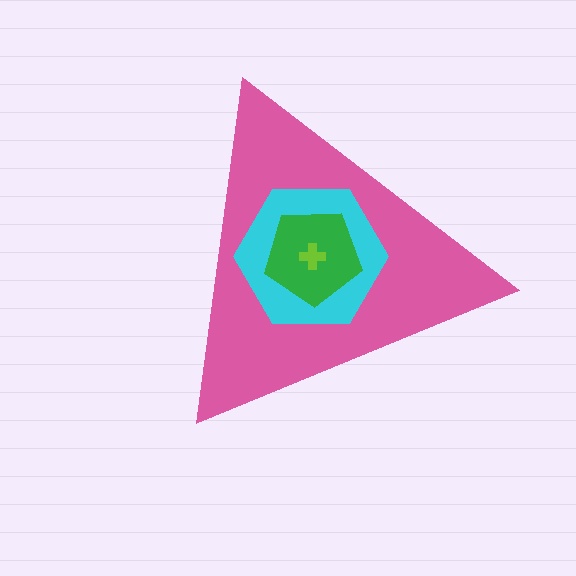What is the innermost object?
The lime cross.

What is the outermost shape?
The pink triangle.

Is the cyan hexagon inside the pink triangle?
Yes.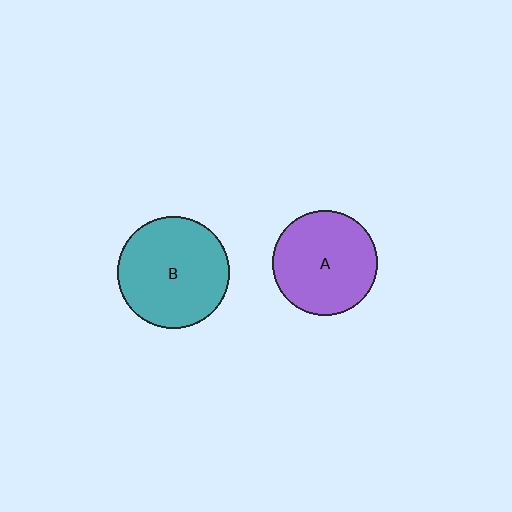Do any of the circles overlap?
No, none of the circles overlap.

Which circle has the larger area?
Circle B (teal).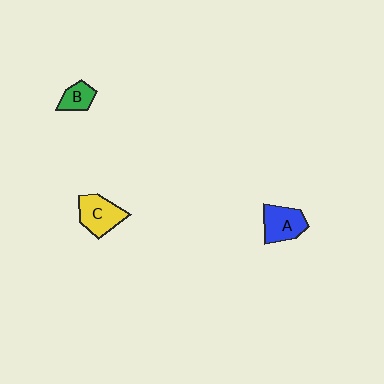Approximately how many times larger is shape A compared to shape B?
Approximately 1.6 times.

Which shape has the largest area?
Shape C (yellow).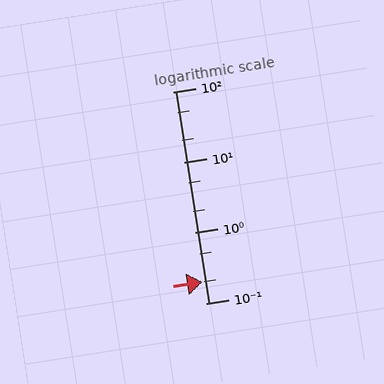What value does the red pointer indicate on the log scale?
The pointer indicates approximately 0.2.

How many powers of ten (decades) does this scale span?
The scale spans 3 decades, from 0.1 to 100.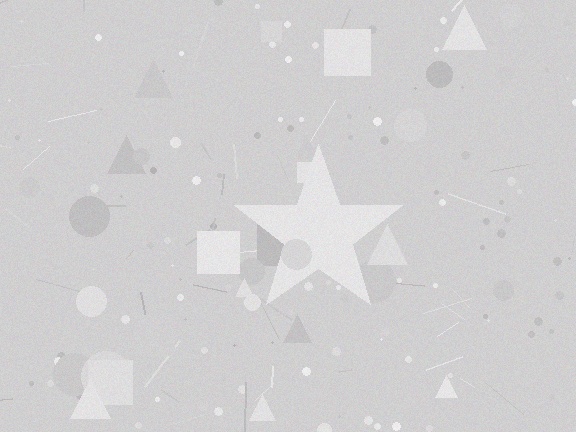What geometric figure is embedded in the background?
A star is embedded in the background.